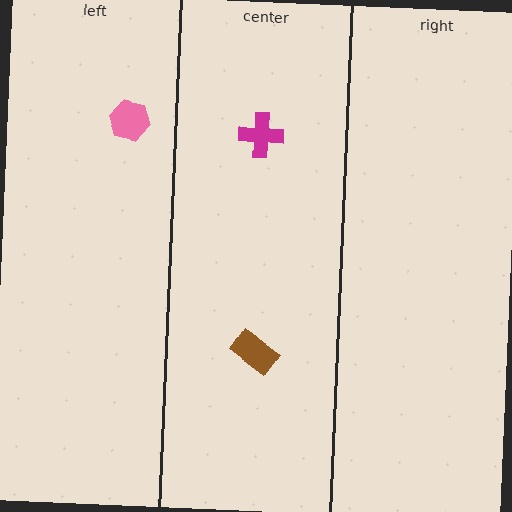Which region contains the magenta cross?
The center region.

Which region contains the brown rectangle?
The center region.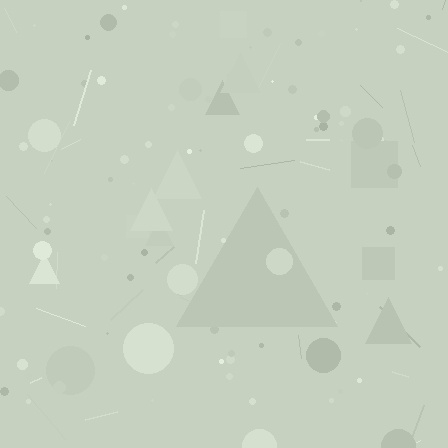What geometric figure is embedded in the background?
A triangle is embedded in the background.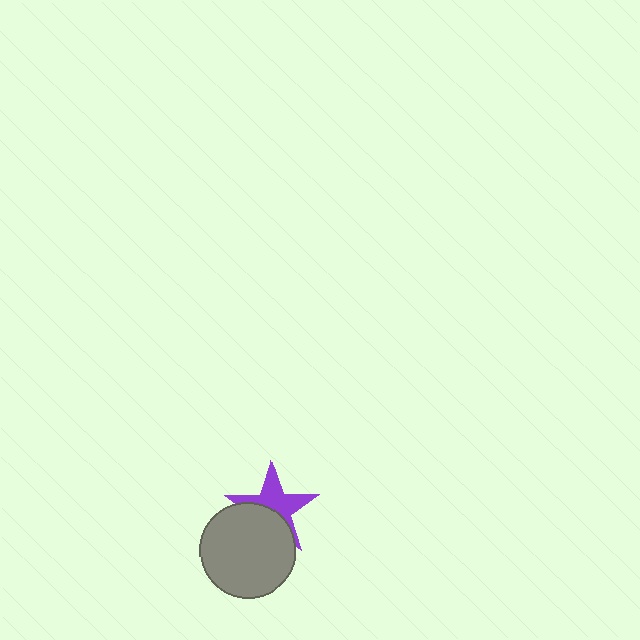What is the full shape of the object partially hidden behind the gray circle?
The partially hidden object is a purple star.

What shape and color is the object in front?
The object in front is a gray circle.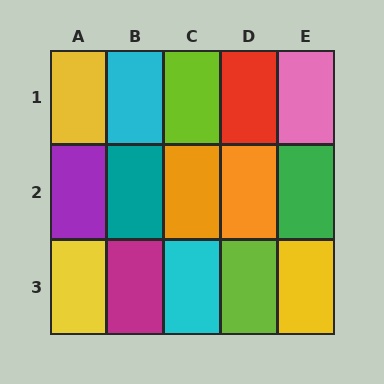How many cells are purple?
1 cell is purple.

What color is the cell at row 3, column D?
Lime.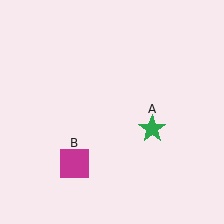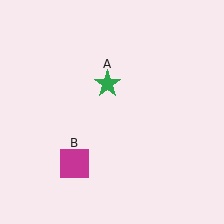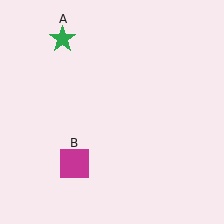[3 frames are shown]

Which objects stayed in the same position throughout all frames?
Magenta square (object B) remained stationary.